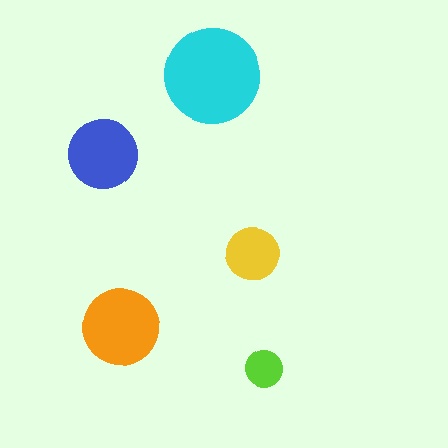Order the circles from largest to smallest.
the cyan one, the orange one, the blue one, the yellow one, the lime one.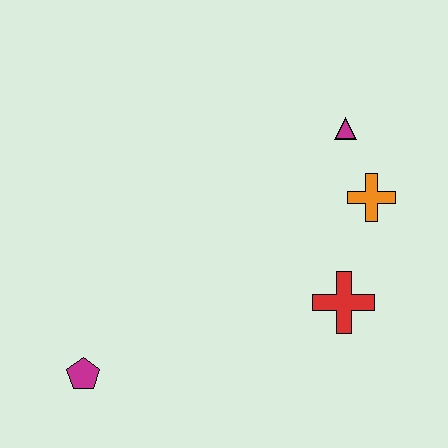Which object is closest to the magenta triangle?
The orange cross is closest to the magenta triangle.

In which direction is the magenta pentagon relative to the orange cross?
The magenta pentagon is to the left of the orange cross.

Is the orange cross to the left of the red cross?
No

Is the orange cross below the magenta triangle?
Yes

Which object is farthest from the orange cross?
The magenta pentagon is farthest from the orange cross.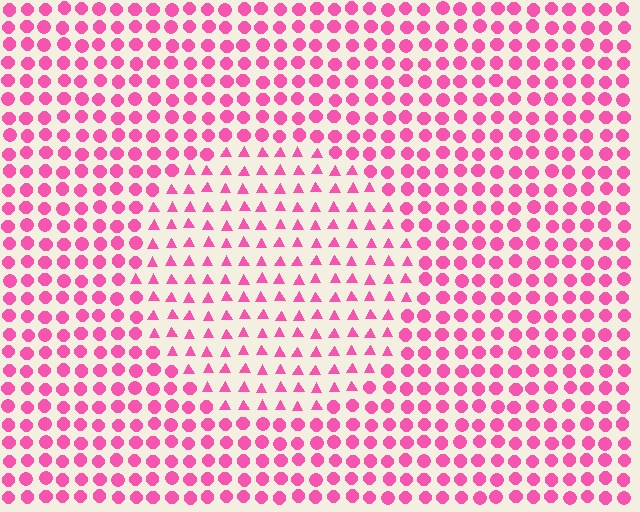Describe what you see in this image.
The image is filled with small pink elements arranged in a uniform grid. A circle-shaped region contains triangles, while the surrounding area contains circles. The boundary is defined purely by the change in element shape.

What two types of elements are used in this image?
The image uses triangles inside the circle region and circles outside it.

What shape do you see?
I see a circle.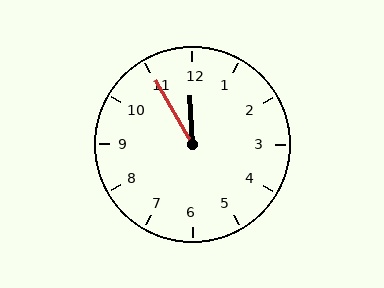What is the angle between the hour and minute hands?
Approximately 28 degrees.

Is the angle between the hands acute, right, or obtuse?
It is acute.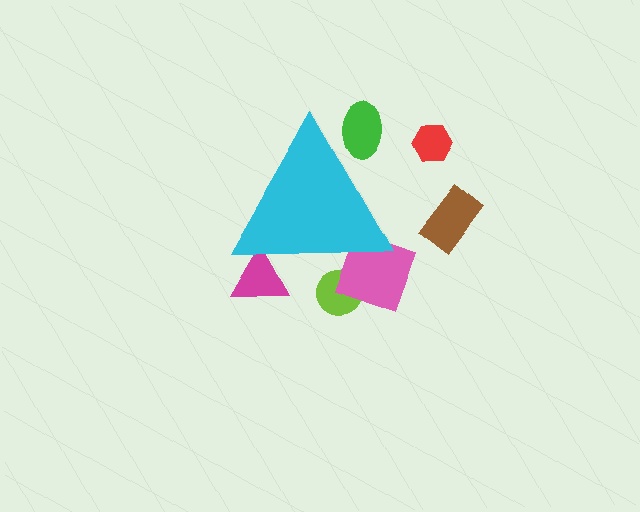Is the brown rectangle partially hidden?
No, the brown rectangle is fully visible.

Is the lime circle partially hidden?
Yes, the lime circle is partially hidden behind the cyan triangle.